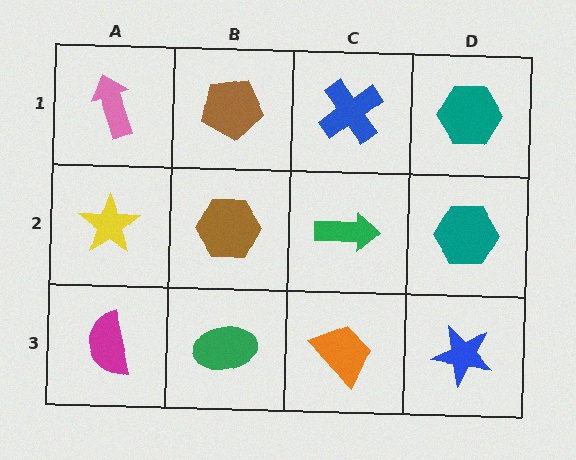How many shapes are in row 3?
4 shapes.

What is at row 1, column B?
A brown pentagon.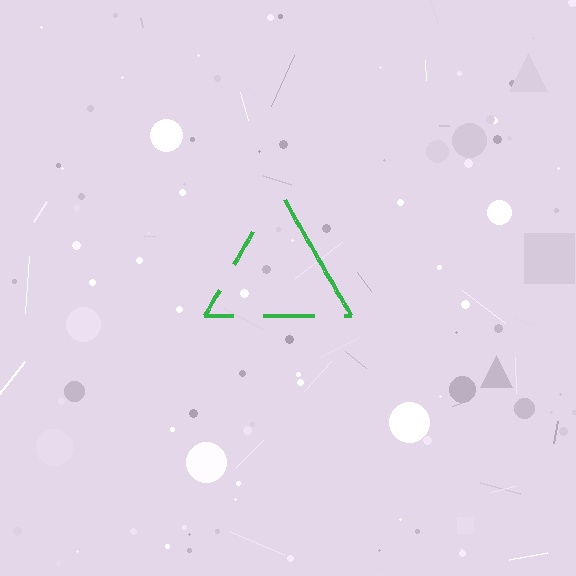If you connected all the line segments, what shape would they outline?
They would outline a triangle.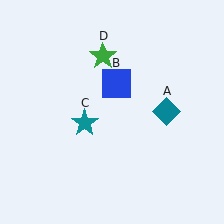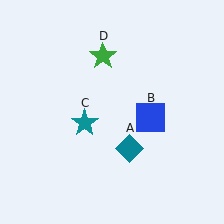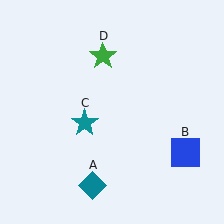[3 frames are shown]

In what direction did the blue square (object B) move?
The blue square (object B) moved down and to the right.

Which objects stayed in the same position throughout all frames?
Teal star (object C) and green star (object D) remained stationary.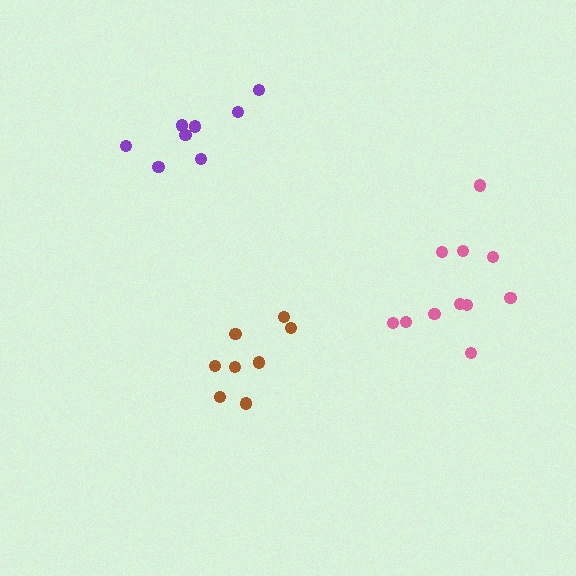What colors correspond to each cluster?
The clusters are colored: brown, pink, purple.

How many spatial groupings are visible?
There are 3 spatial groupings.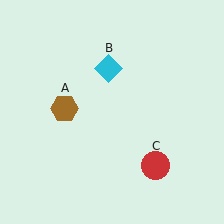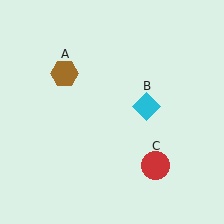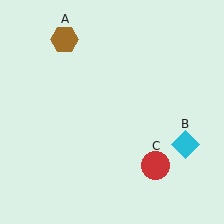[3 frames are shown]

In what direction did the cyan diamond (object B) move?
The cyan diamond (object B) moved down and to the right.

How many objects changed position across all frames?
2 objects changed position: brown hexagon (object A), cyan diamond (object B).